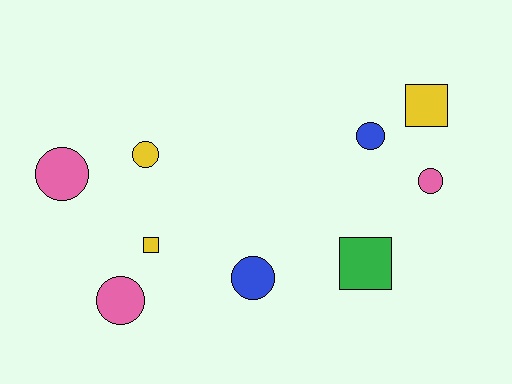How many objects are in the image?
There are 9 objects.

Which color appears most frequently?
Pink, with 3 objects.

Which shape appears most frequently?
Circle, with 6 objects.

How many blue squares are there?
There are no blue squares.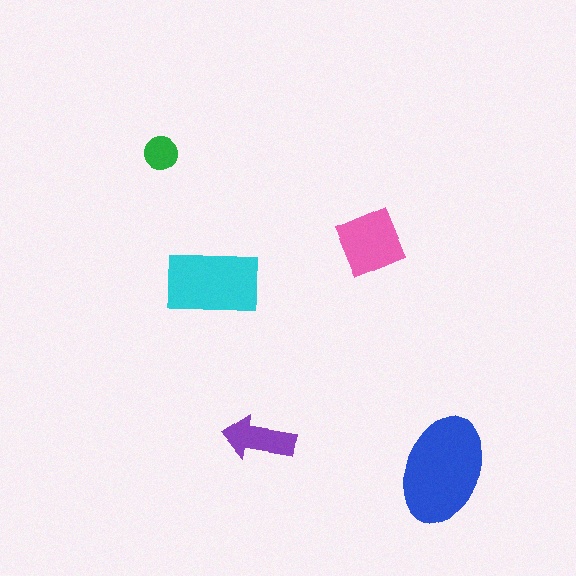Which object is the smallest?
The green circle.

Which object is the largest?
The blue ellipse.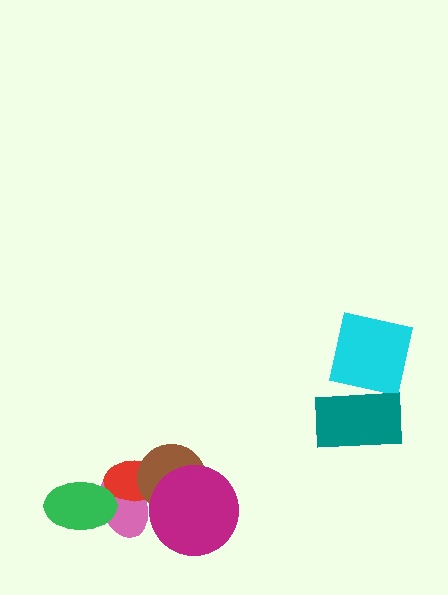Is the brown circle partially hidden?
Yes, it is partially covered by another shape.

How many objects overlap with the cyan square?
1 object overlaps with the cyan square.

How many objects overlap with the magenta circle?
2 objects overlap with the magenta circle.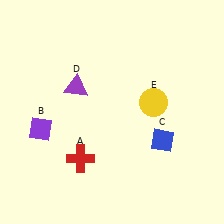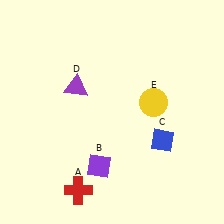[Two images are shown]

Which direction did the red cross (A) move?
The red cross (A) moved down.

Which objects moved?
The objects that moved are: the red cross (A), the purple diamond (B).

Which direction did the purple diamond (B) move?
The purple diamond (B) moved right.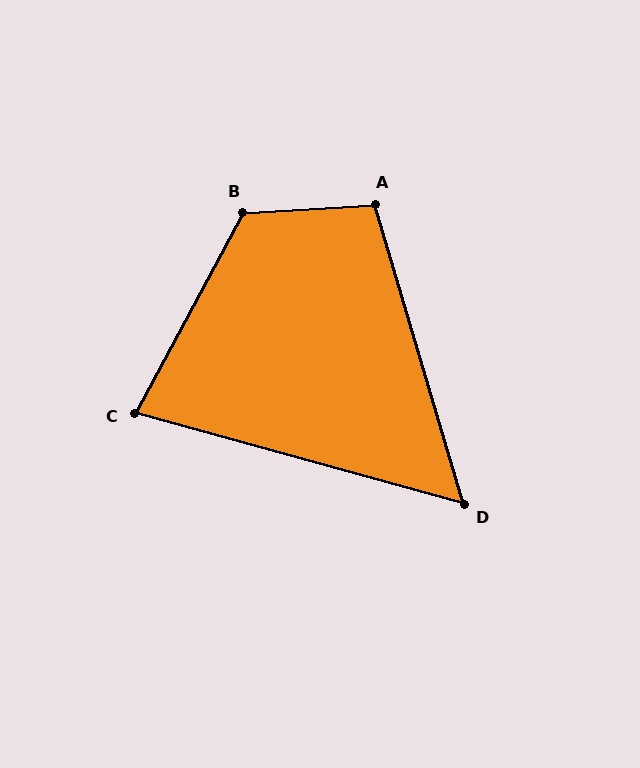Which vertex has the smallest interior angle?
D, at approximately 58 degrees.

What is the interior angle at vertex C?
Approximately 77 degrees (acute).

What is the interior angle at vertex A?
Approximately 103 degrees (obtuse).